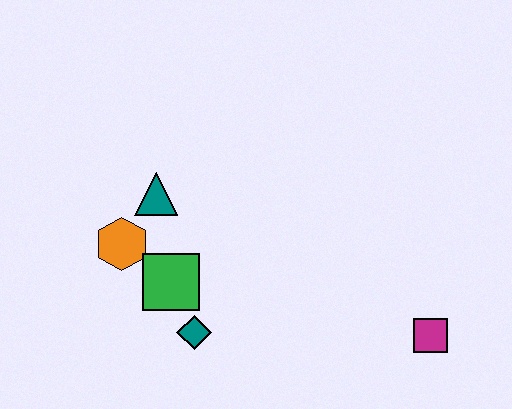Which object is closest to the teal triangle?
The orange hexagon is closest to the teal triangle.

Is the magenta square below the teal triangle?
Yes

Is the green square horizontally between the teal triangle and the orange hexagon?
No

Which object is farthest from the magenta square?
The orange hexagon is farthest from the magenta square.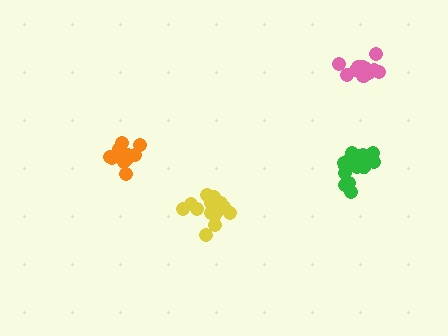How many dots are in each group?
Group 1: 12 dots, Group 2: 15 dots, Group 3: 18 dots, Group 4: 18 dots (63 total).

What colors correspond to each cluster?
The clusters are colored: orange, pink, green, yellow.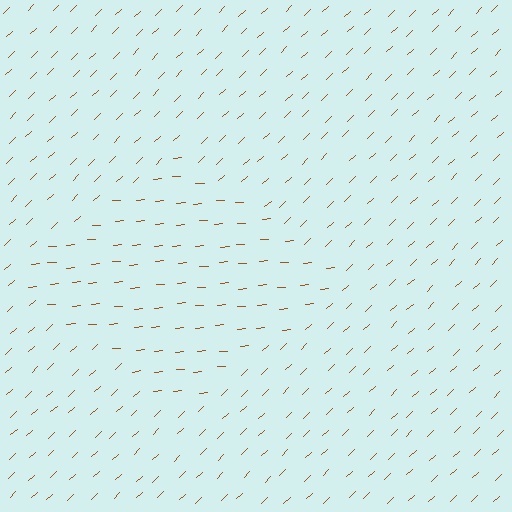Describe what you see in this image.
The image is filled with small brown line segments. A diamond region in the image has lines oriented differently from the surrounding lines, creating a visible texture boundary.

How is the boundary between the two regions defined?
The boundary is defined purely by a change in line orientation (approximately 39 degrees difference). All lines are the same color and thickness.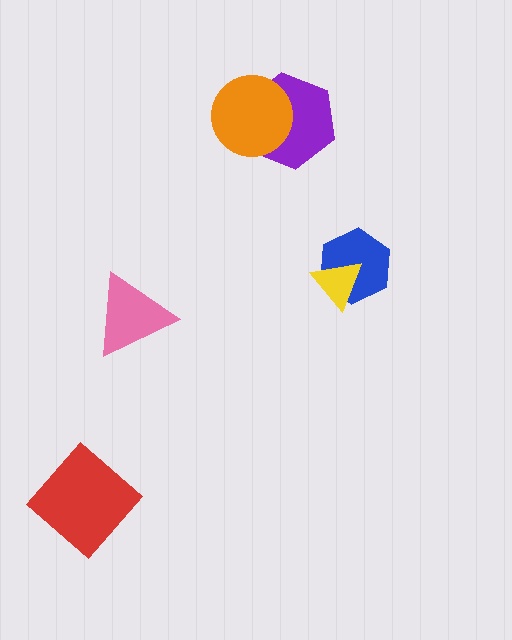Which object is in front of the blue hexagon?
The yellow triangle is in front of the blue hexagon.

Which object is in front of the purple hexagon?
The orange circle is in front of the purple hexagon.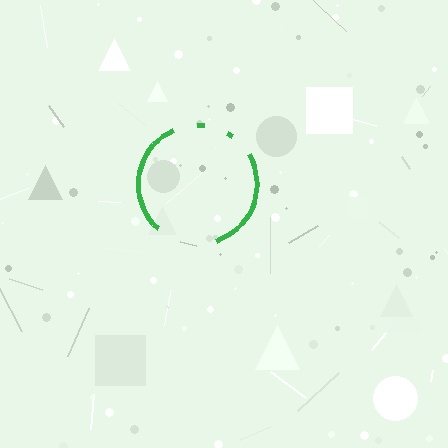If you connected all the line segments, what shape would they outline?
They would outline a circle.